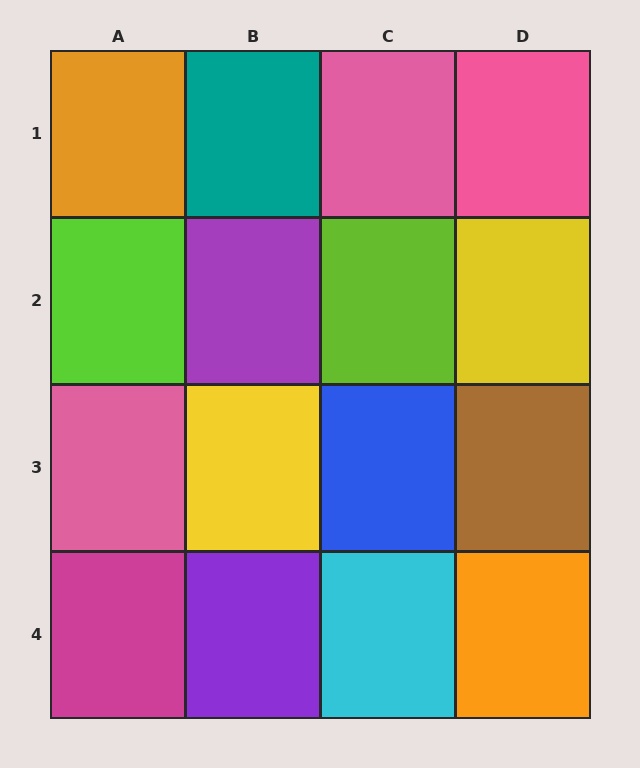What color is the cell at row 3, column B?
Yellow.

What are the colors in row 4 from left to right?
Magenta, purple, cyan, orange.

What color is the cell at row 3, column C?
Blue.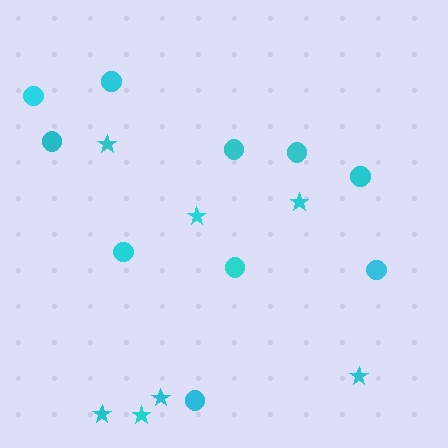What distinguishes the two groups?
There are 2 groups: one group of circles (10) and one group of stars (7).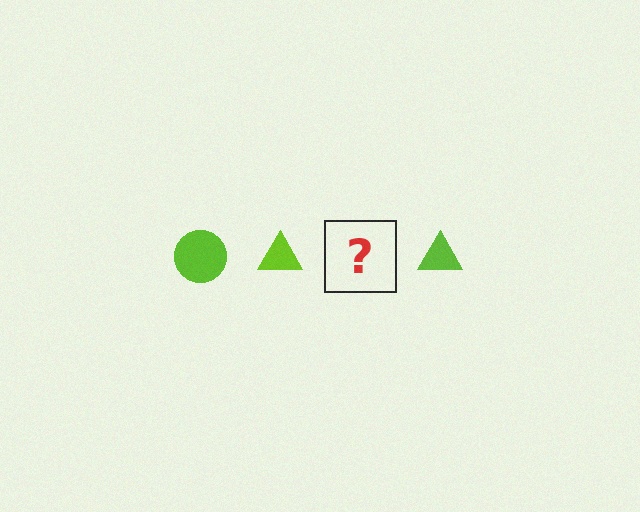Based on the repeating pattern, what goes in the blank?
The blank should be a lime circle.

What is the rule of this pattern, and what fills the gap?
The rule is that the pattern cycles through circle, triangle shapes in lime. The gap should be filled with a lime circle.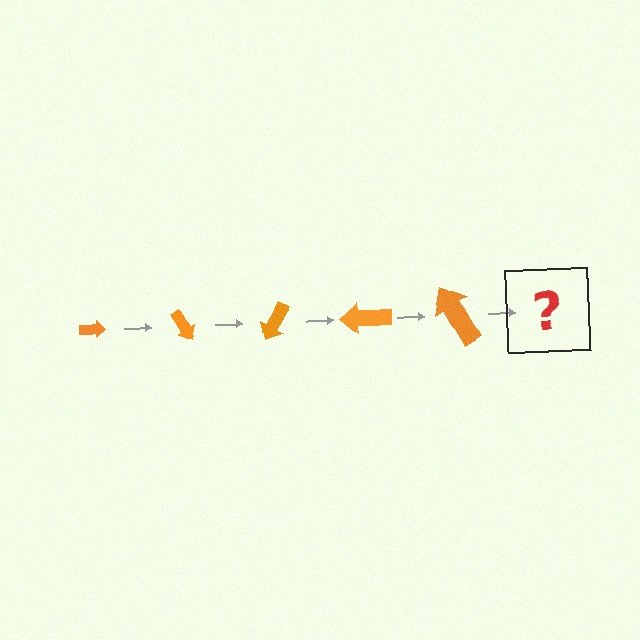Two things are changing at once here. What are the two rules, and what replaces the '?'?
The two rules are that the arrow grows larger each step and it rotates 60 degrees each step. The '?' should be an arrow, larger than the previous one and rotated 300 degrees from the start.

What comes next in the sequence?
The next element should be an arrow, larger than the previous one and rotated 300 degrees from the start.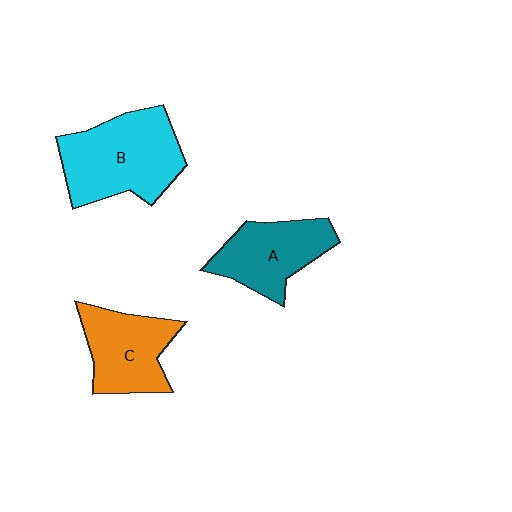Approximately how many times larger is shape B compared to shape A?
Approximately 1.4 times.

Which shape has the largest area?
Shape B (cyan).